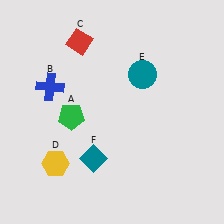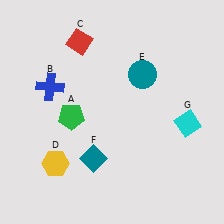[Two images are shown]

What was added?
A cyan diamond (G) was added in Image 2.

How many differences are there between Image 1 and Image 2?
There is 1 difference between the two images.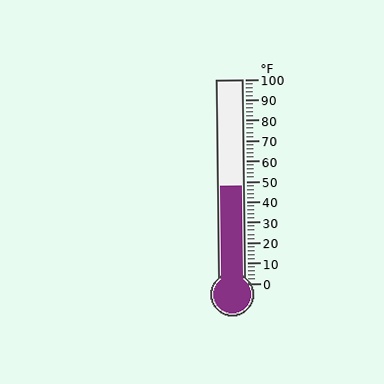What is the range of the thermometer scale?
The thermometer scale ranges from 0°F to 100°F.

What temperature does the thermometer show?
The thermometer shows approximately 48°F.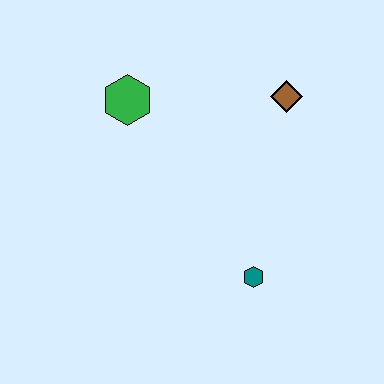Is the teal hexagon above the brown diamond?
No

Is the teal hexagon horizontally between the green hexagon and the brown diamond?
Yes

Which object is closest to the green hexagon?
The brown diamond is closest to the green hexagon.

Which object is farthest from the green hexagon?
The teal hexagon is farthest from the green hexagon.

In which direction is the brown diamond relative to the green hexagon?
The brown diamond is to the right of the green hexagon.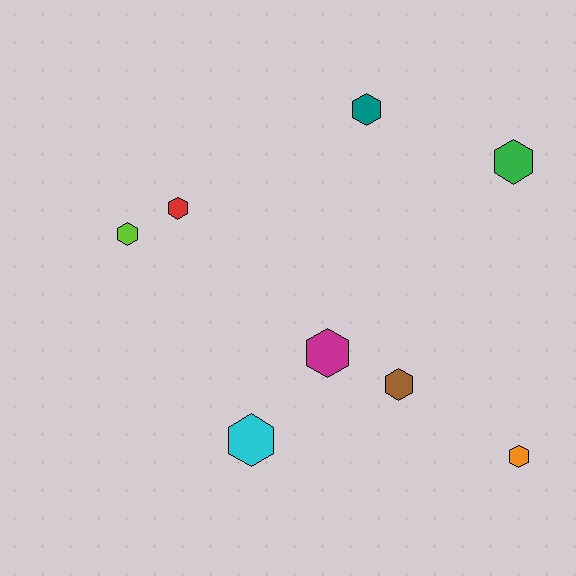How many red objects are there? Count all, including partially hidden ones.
There is 1 red object.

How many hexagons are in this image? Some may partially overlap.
There are 8 hexagons.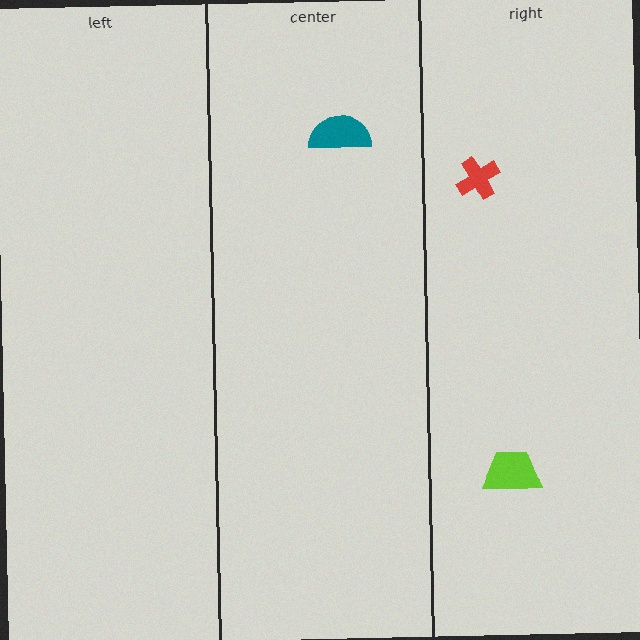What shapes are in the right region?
The lime trapezoid, the red cross.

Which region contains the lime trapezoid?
The right region.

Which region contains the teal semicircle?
The center region.